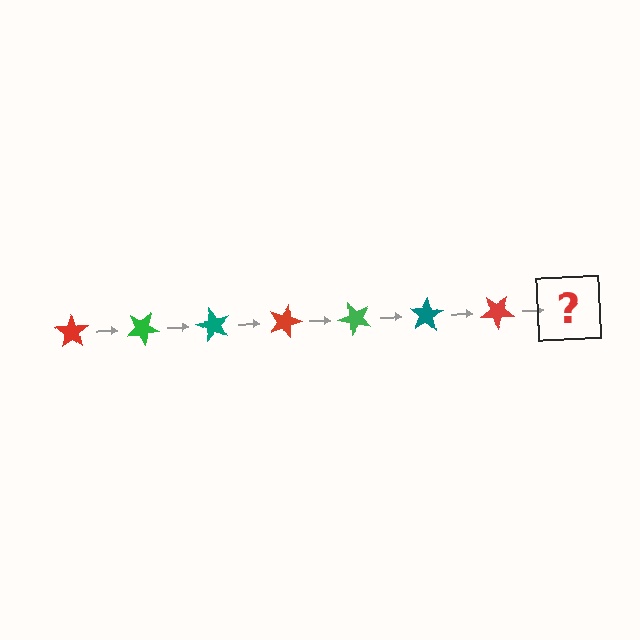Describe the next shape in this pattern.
It should be a green star, rotated 210 degrees from the start.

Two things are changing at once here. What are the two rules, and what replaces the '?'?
The two rules are that it rotates 30 degrees each step and the color cycles through red, green, and teal. The '?' should be a green star, rotated 210 degrees from the start.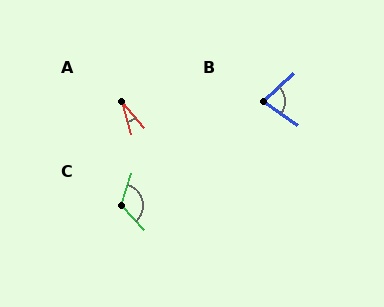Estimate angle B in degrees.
Approximately 77 degrees.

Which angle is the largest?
C, at approximately 120 degrees.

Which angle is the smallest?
A, at approximately 25 degrees.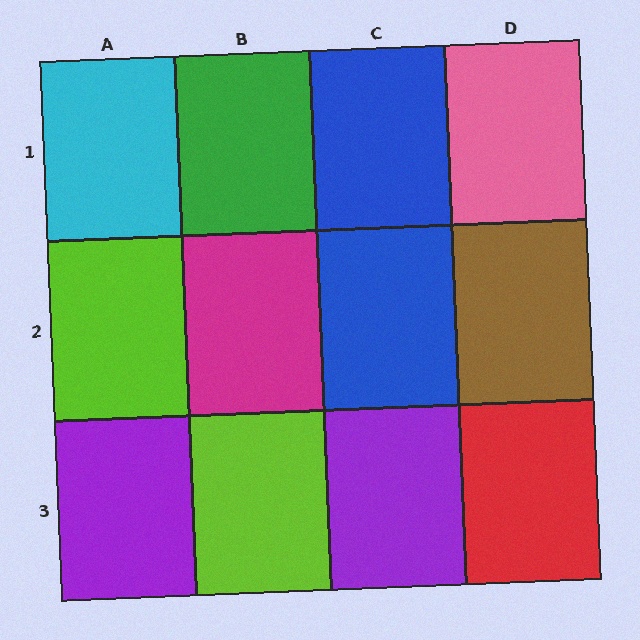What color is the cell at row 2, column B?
Magenta.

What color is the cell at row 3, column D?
Red.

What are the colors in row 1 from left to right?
Cyan, green, blue, pink.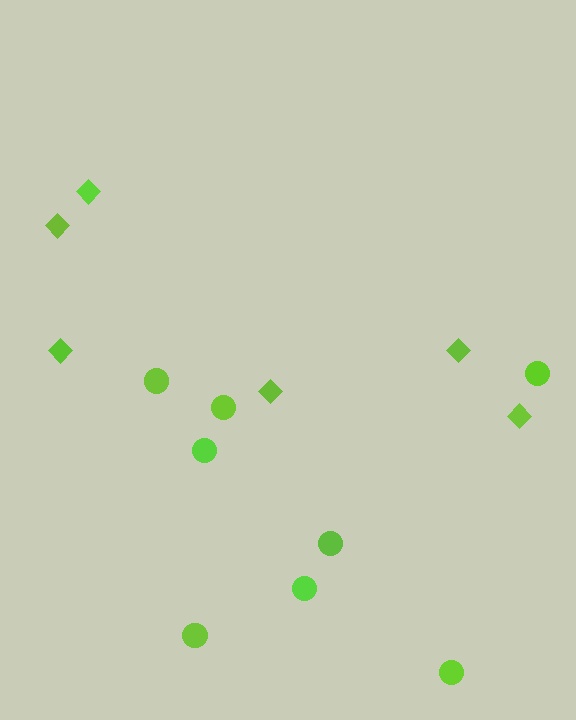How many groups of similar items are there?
There are 2 groups: one group of diamonds (6) and one group of circles (8).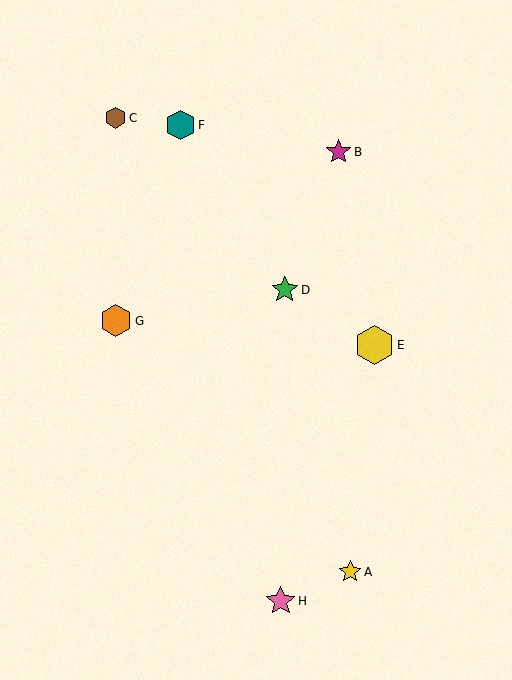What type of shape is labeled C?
Shape C is a brown hexagon.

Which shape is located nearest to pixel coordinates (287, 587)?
The pink star (labeled H) at (281, 601) is nearest to that location.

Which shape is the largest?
The yellow hexagon (labeled E) is the largest.